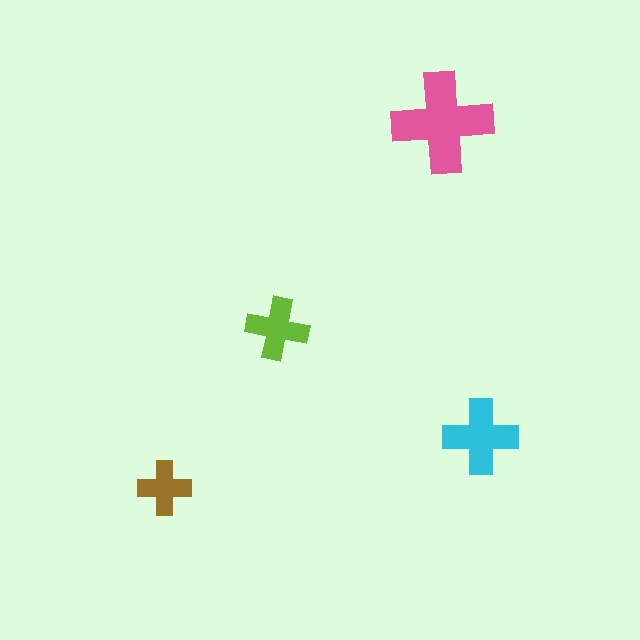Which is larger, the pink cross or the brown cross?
The pink one.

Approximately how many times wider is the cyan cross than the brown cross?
About 1.5 times wider.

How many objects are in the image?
There are 4 objects in the image.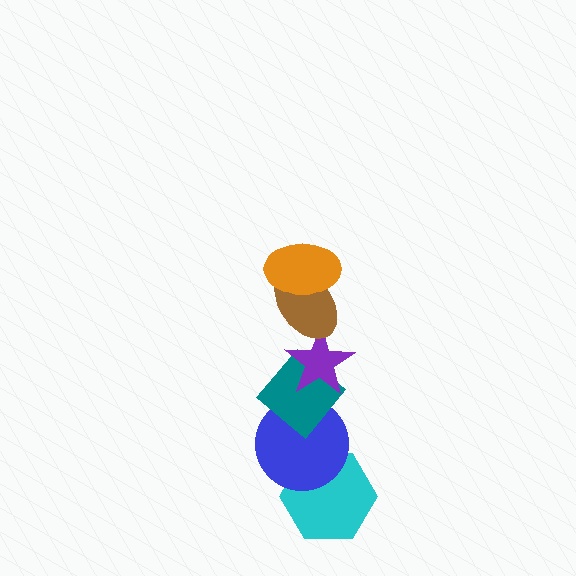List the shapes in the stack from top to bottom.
From top to bottom: the orange ellipse, the brown ellipse, the purple star, the teal diamond, the blue circle, the cyan hexagon.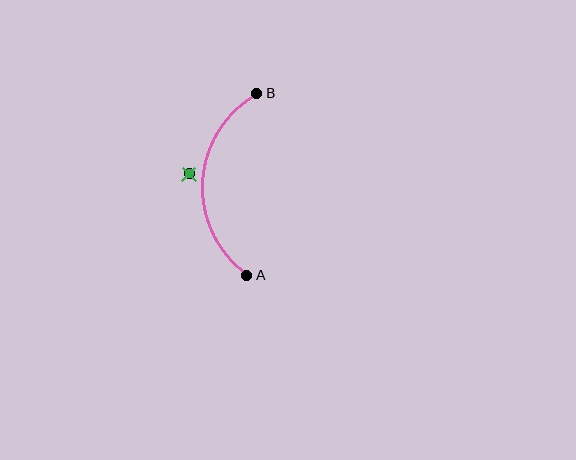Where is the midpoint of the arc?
The arc midpoint is the point on the curve farthest from the straight line joining A and B. It sits to the left of that line.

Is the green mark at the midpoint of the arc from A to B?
No — the green mark does not lie on the arc at all. It sits slightly outside the curve.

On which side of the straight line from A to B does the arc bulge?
The arc bulges to the left of the straight line connecting A and B.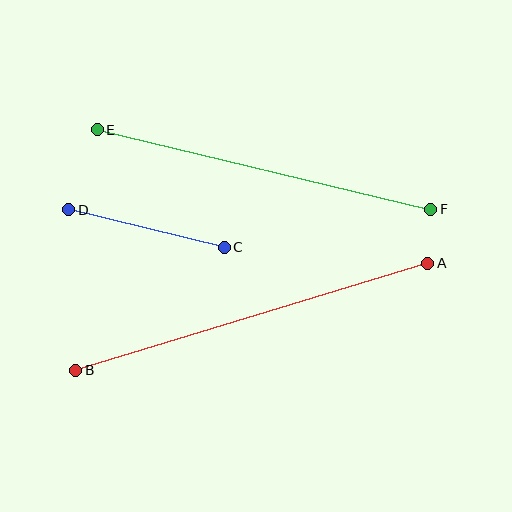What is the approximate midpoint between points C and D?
The midpoint is at approximately (147, 228) pixels.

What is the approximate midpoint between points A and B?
The midpoint is at approximately (252, 317) pixels.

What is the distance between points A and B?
The distance is approximately 367 pixels.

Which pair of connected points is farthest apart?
Points A and B are farthest apart.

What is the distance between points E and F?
The distance is approximately 343 pixels.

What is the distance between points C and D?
The distance is approximately 160 pixels.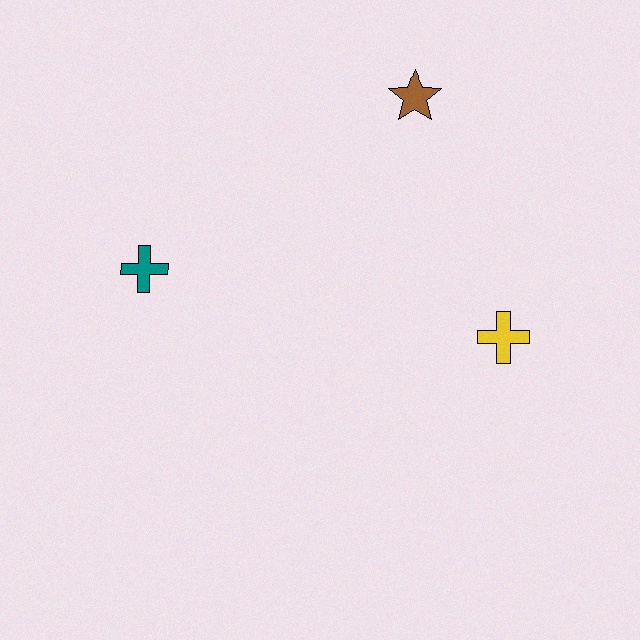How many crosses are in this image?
There are 2 crosses.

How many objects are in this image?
There are 3 objects.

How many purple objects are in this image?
There are no purple objects.